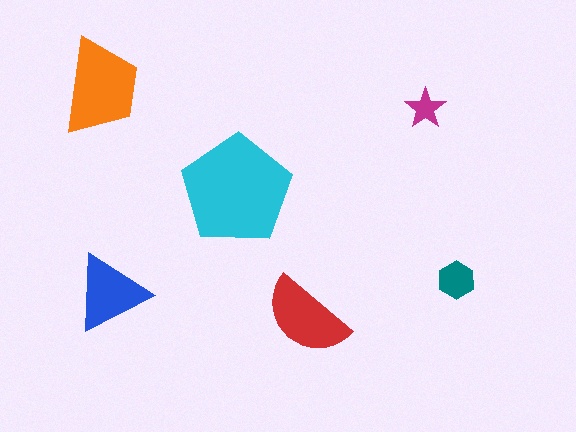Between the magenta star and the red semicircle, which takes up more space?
The red semicircle.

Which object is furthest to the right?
The teal hexagon is rightmost.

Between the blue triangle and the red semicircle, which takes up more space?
The red semicircle.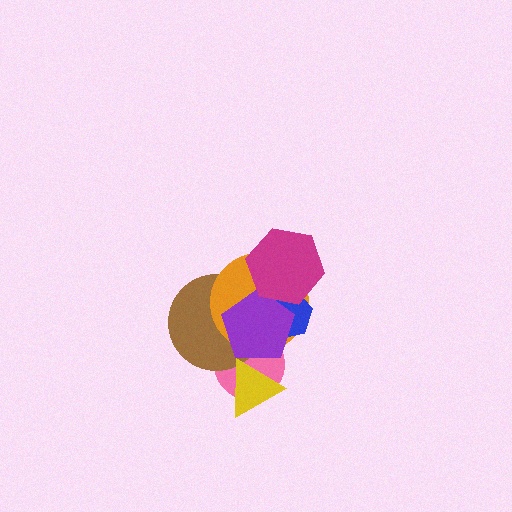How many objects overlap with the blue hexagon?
3 objects overlap with the blue hexagon.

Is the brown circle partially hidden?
Yes, it is partially covered by another shape.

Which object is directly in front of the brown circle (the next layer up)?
The orange circle is directly in front of the brown circle.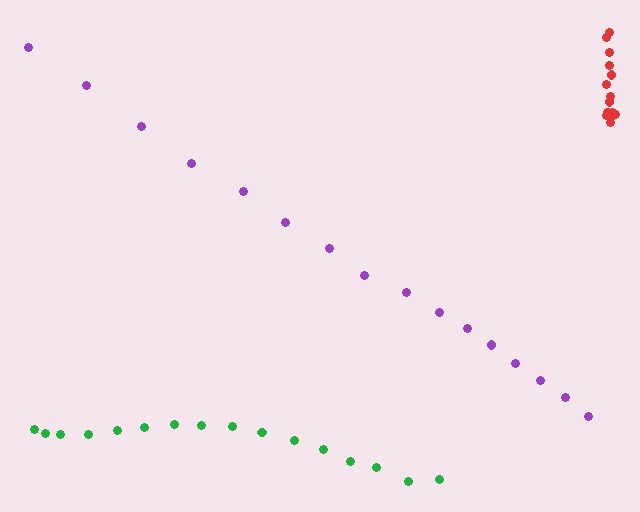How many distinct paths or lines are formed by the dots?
There are 3 distinct paths.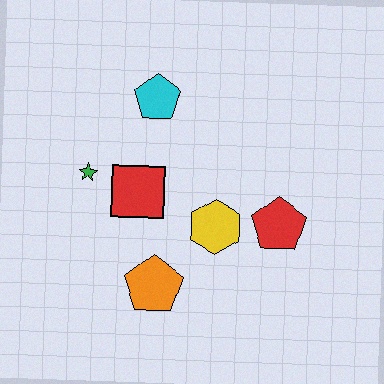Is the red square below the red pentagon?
No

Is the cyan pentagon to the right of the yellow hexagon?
No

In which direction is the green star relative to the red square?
The green star is to the left of the red square.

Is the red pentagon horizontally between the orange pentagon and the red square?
No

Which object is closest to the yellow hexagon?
The red pentagon is closest to the yellow hexagon.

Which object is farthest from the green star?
The red pentagon is farthest from the green star.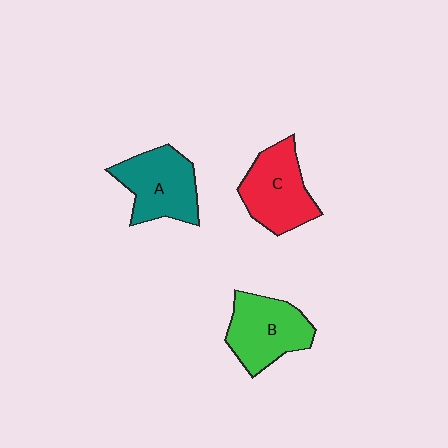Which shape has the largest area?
Shape A (teal).